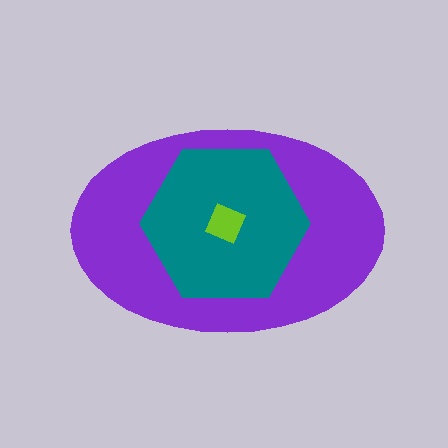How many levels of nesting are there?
3.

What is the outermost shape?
The purple ellipse.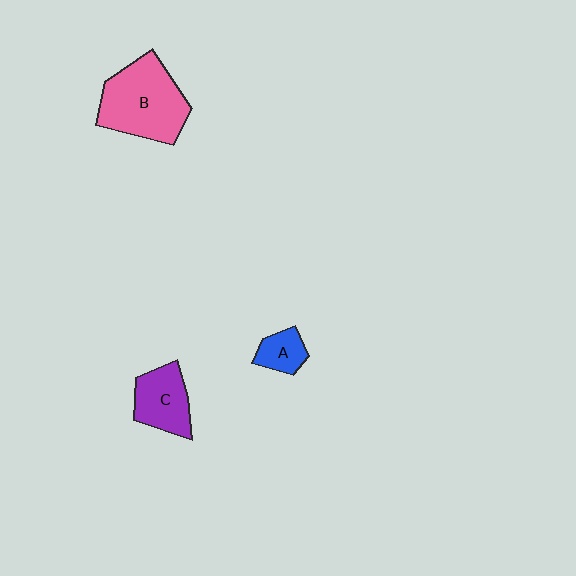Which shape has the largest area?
Shape B (pink).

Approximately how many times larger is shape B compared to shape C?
Approximately 1.7 times.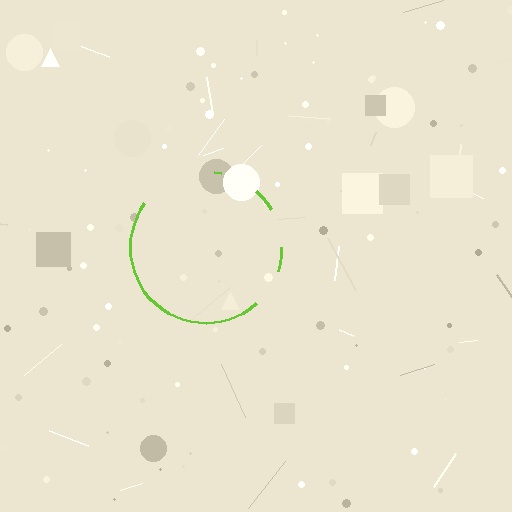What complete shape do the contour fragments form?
The contour fragments form a circle.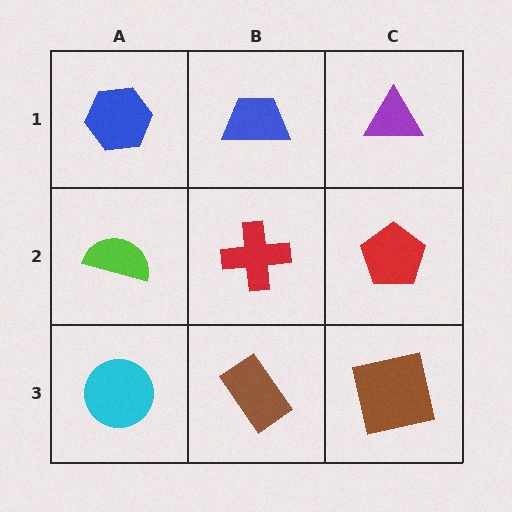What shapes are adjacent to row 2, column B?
A blue trapezoid (row 1, column B), a brown rectangle (row 3, column B), a lime semicircle (row 2, column A), a red pentagon (row 2, column C).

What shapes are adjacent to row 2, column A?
A blue hexagon (row 1, column A), a cyan circle (row 3, column A), a red cross (row 2, column B).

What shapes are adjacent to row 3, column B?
A red cross (row 2, column B), a cyan circle (row 3, column A), a brown square (row 3, column C).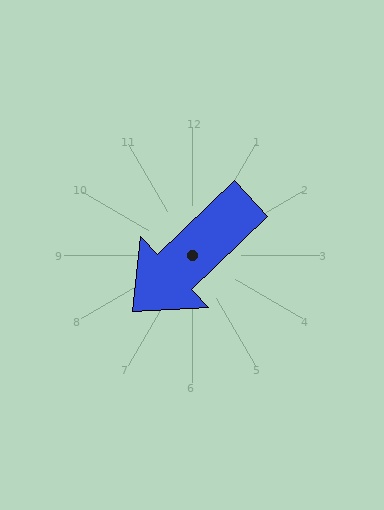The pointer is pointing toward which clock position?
Roughly 8 o'clock.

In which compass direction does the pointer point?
Southwest.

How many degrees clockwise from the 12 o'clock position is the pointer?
Approximately 226 degrees.